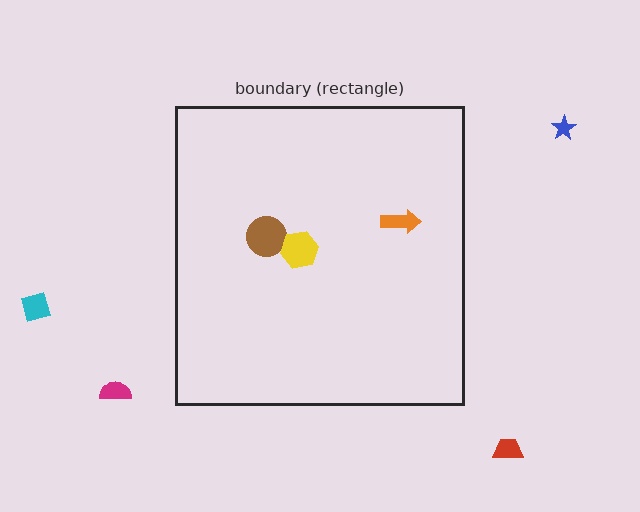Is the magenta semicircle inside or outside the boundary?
Outside.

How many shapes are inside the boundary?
3 inside, 4 outside.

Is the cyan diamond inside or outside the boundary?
Outside.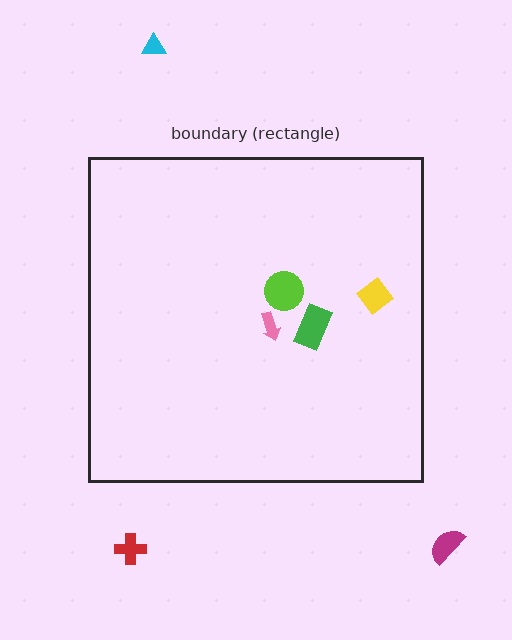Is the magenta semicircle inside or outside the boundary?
Outside.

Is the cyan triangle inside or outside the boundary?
Outside.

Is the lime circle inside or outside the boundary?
Inside.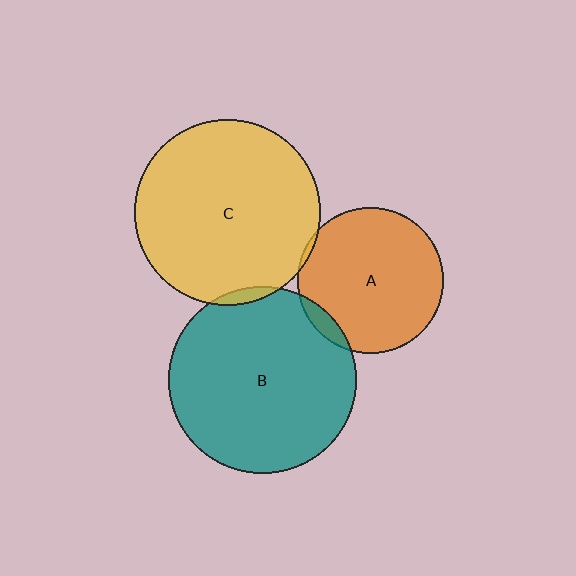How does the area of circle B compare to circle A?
Approximately 1.6 times.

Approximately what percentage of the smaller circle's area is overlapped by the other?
Approximately 5%.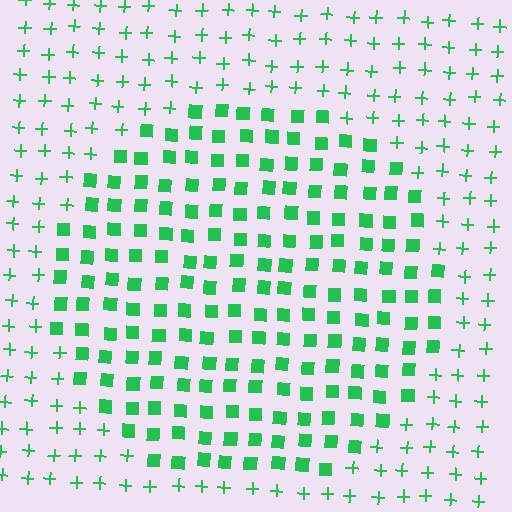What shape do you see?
I see a circle.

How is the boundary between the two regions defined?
The boundary is defined by a change in element shape: squares inside vs. plus signs outside. All elements share the same color and spacing.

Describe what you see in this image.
The image is filled with small green elements arranged in a uniform grid. A circle-shaped region contains squares, while the surrounding area contains plus signs. The boundary is defined purely by the change in element shape.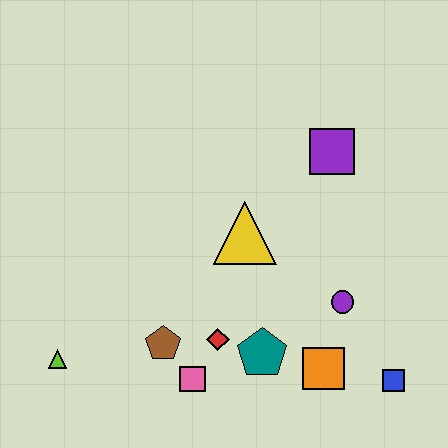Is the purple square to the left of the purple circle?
Yes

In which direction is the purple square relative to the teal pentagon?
The purple square is above the teal pentagon.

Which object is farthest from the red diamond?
The purple square is farthest from the red diamond.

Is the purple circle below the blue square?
No